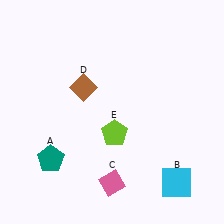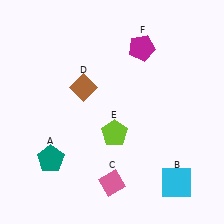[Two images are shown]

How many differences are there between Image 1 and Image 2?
There is 1 difference between the two images.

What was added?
A magenta pentagon (F) was added in Image 2.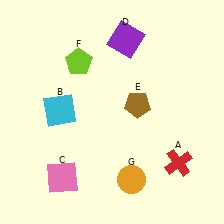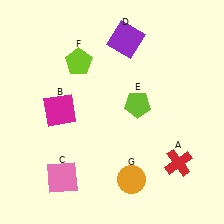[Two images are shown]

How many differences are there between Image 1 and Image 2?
There are 2 differences between the two images.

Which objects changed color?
B changed from cyan to magenta. E changed from brown to lime.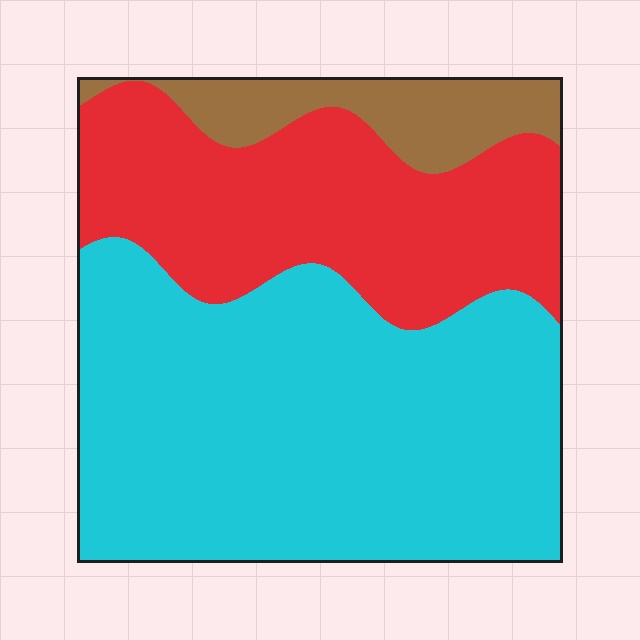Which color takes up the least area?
Brown, at roughly 10%.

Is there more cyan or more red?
Cyan.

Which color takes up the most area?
Cyan, at roughly 55%.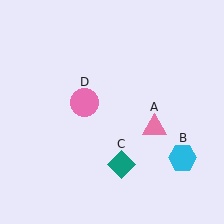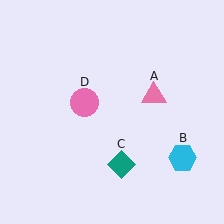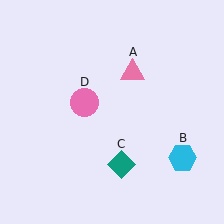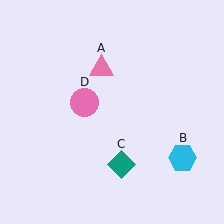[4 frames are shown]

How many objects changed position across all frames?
1 object changed position: pink triangle (object A).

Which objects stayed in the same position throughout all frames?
Cyan hexagon (object B) and teal diamond (object C) and pink circle (object D) remained stationary.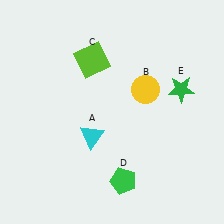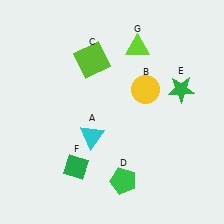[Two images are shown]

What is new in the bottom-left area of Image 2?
A green diamond (F) was added in the bottom-left area of Image 2.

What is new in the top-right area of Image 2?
A lime triangle (G) was added in the top-right area of Image 2.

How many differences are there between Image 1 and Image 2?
There are 2 differences between the two images.